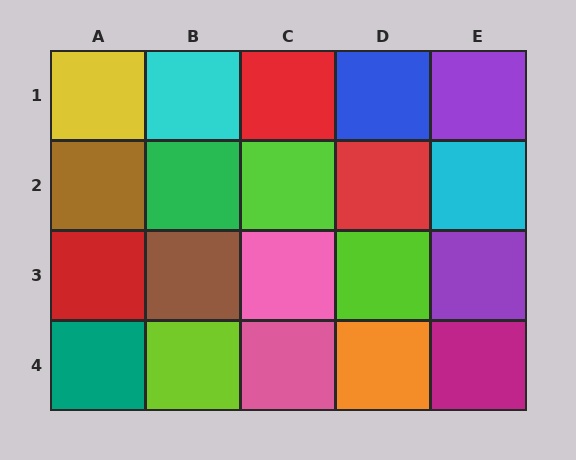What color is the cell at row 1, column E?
Purple.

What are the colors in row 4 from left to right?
Teal, lime, pink, orange, magenta.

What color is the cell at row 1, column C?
Red.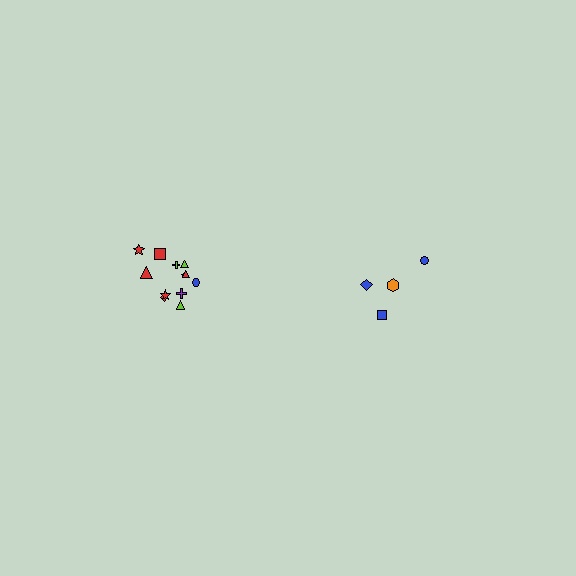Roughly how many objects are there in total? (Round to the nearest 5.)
Roughly 15 objects in total.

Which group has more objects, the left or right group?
The left group.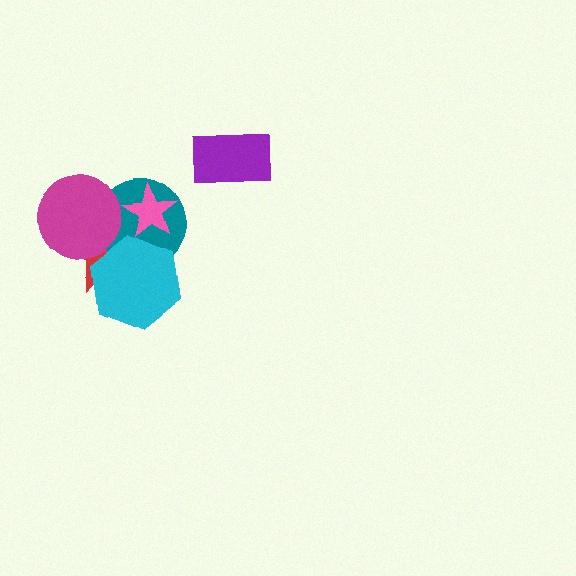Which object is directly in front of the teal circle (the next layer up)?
The pink star is directly in front of the teal circle.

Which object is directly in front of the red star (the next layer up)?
The teal circle is directly in front of the red star.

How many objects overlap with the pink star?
2 objects overlap with the pink star.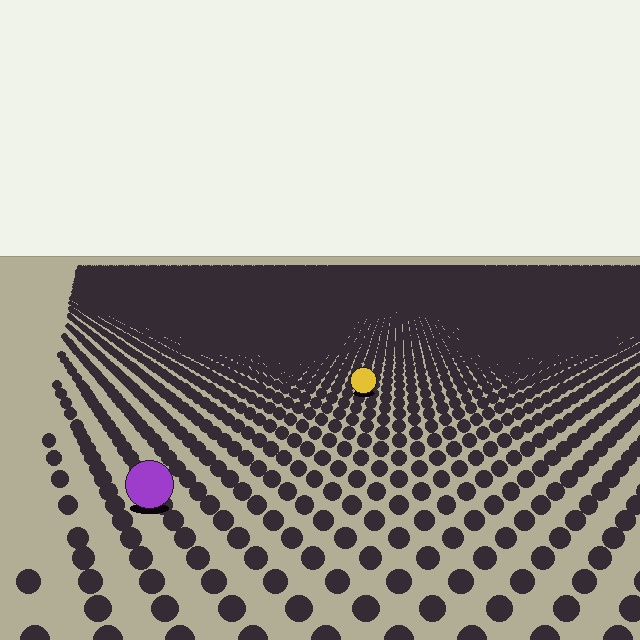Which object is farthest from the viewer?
The yellow circle is farthest from the viewer. It appears smaller and the ground texture around it is denser.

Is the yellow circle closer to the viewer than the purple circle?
No. The purple circle is closer — you can tell from the texture gradient: the ground texture is coarser near it.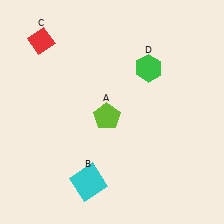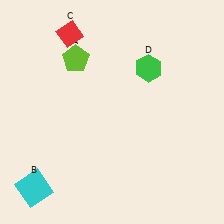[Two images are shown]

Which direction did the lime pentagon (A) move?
The lime pentagon (A) moved up.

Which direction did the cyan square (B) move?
The cyan square (B) moved left.